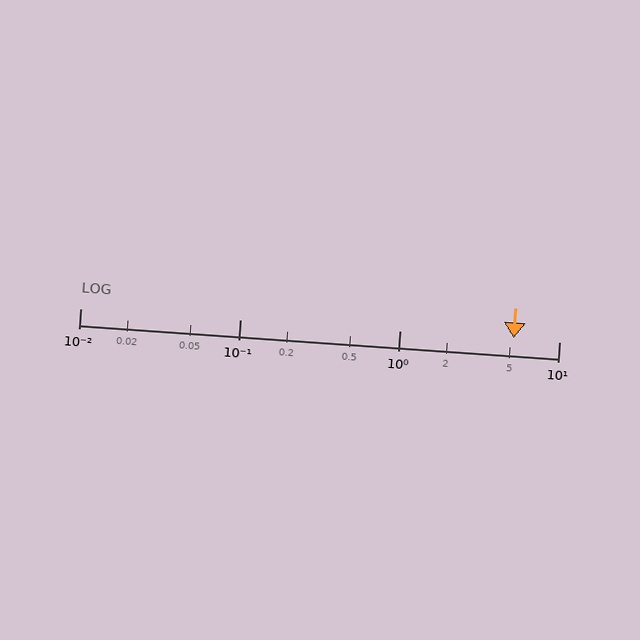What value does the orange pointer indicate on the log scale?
The pointer indicates approximately 5.2.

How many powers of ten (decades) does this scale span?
The scale spans 3 decades, from 0.01 to 10.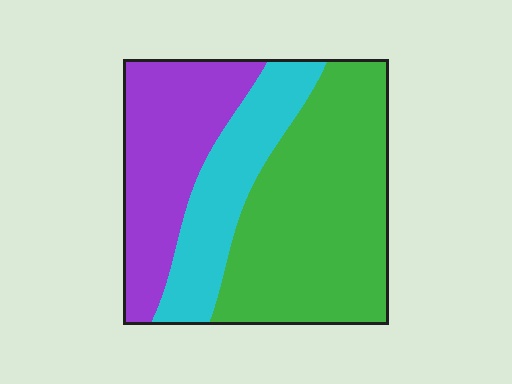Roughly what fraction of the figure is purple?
Purple takes up about one quarter (1/4) of the figure.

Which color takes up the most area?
Green, at roughly 50%.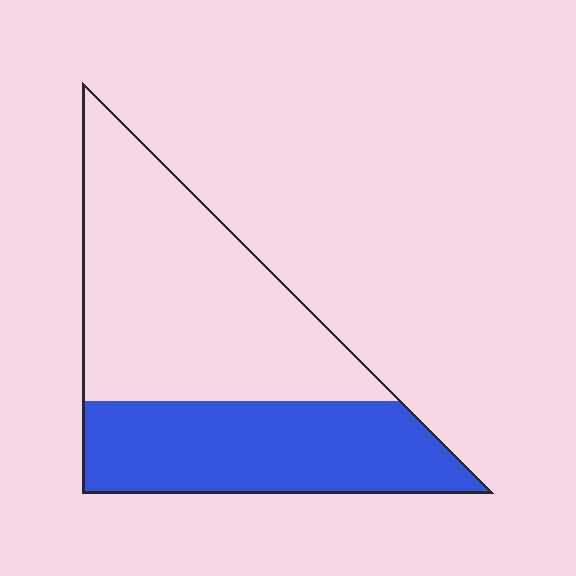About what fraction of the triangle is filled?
About two fifths (2/5).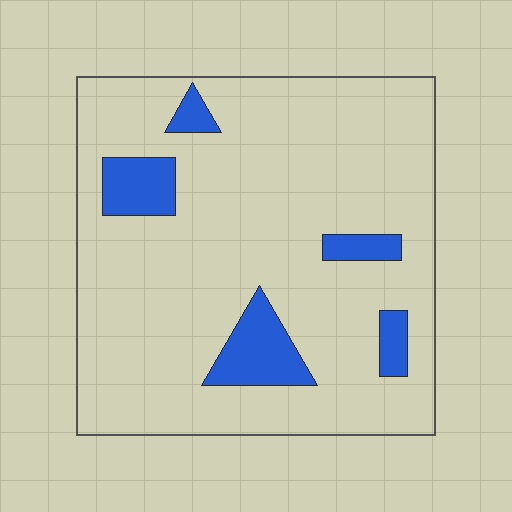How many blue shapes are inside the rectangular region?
5.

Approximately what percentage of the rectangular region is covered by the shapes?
Approximately 10%.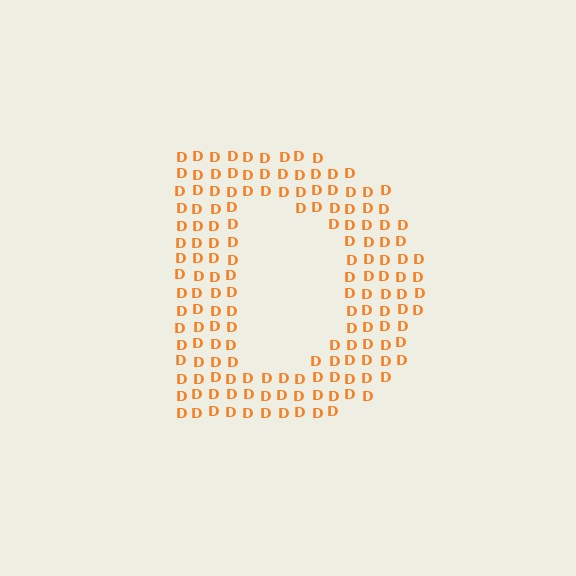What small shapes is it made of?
It is made of small letter D's.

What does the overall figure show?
The overall figure shows the letter D.